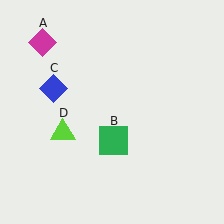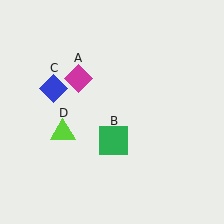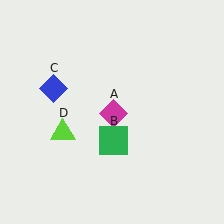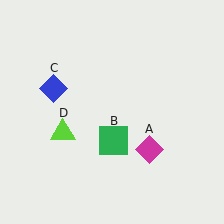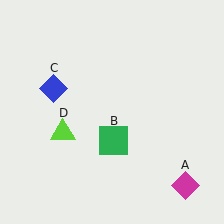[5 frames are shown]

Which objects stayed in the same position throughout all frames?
Green square (object B) and blue diamond (object C) and lime triangle (object D) remained stationary.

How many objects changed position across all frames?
1 object changed position: magenta diamond (object A).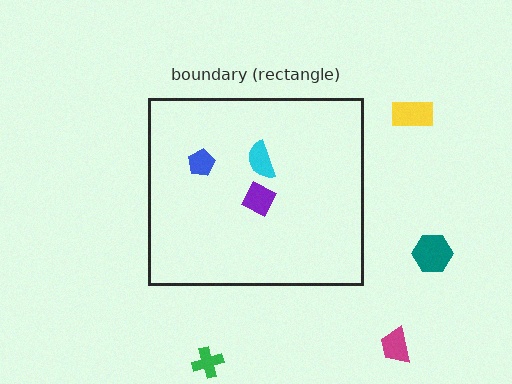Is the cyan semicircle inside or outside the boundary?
Inside.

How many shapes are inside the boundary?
3 inside, 4 outside.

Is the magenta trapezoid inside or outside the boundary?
Outside.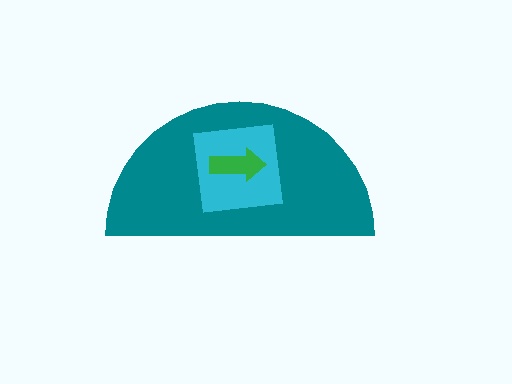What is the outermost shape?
The teal semicircle.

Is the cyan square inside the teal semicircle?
Yes.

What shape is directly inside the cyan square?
The green arrow.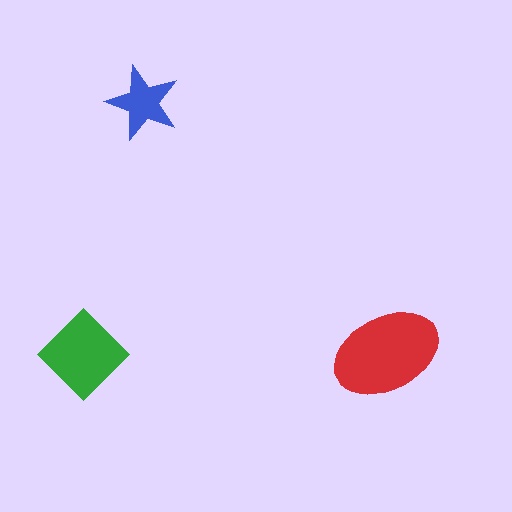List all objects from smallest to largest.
The blue star, the green diamond, the red ellipse.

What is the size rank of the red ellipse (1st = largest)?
1st.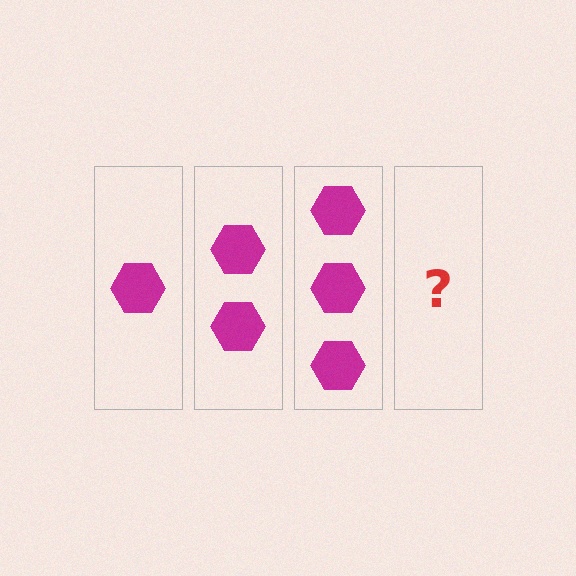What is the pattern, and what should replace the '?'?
The pattern is that each step adds one more hexagon. The '?' should be 4 hexagons.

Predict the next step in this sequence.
The next step is 4 hexagons.